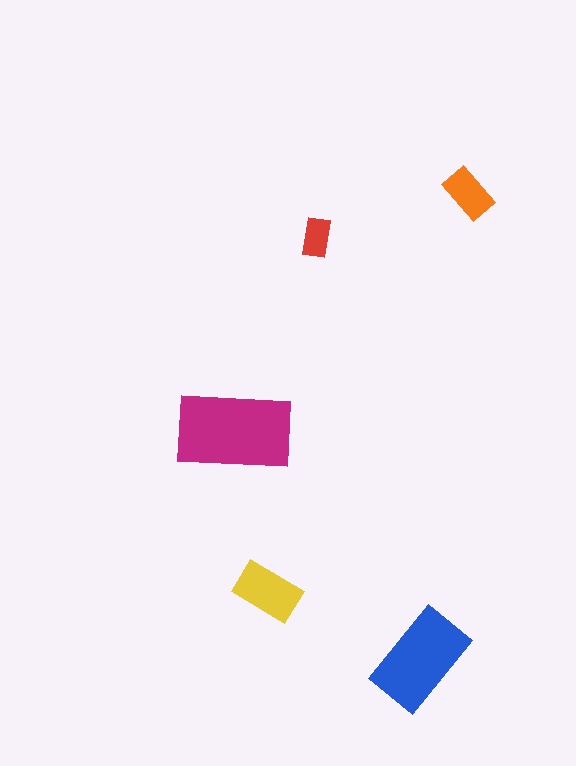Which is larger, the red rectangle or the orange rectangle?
The orange one.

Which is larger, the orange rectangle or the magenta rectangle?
The magenta one.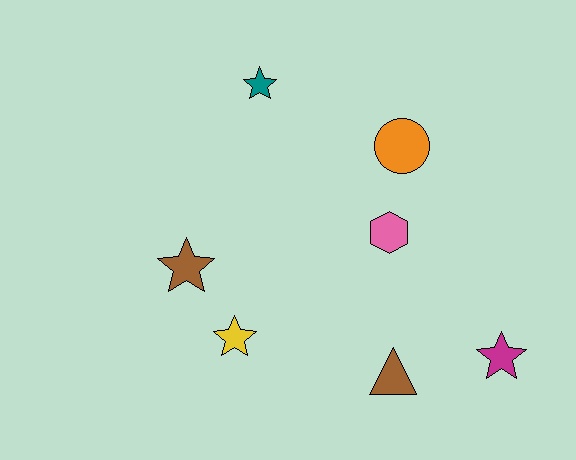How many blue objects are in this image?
There are no blue objects.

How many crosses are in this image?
There are no crosses.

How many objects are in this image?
There are 7 objects.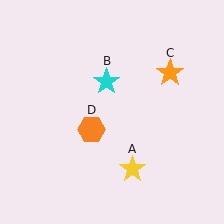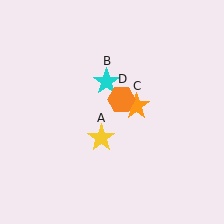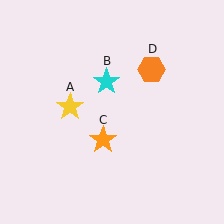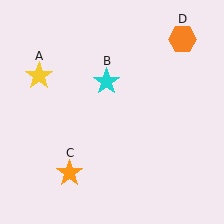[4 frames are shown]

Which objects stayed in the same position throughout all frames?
Cyan star (object B) remained stationary.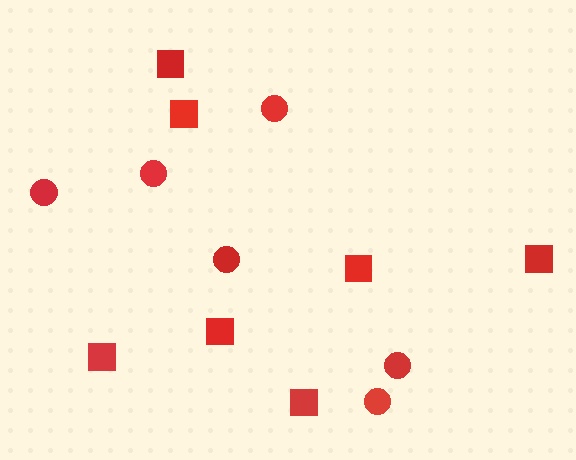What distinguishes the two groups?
There are 2 groups: one group of squares (7) and one group of circles (6).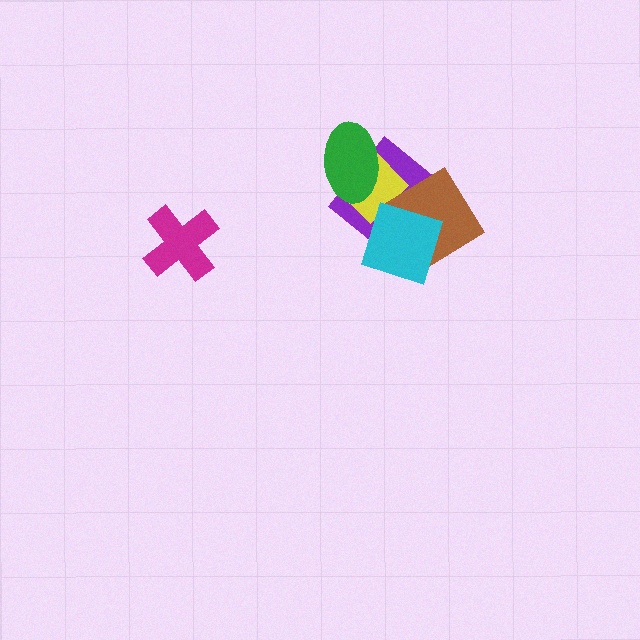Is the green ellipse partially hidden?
No, no other shape covers it.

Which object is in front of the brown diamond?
The cyan diamond is in front of the brown diamond.